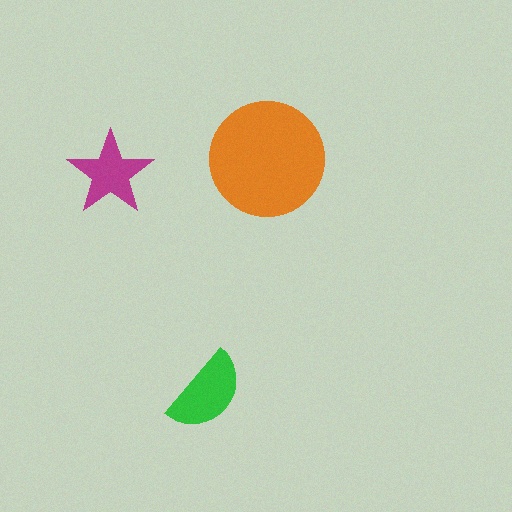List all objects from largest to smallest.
The orange circle, the green semicircle, the magenta star.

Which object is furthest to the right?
The orange circle is rightmost.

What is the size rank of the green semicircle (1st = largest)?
2nd.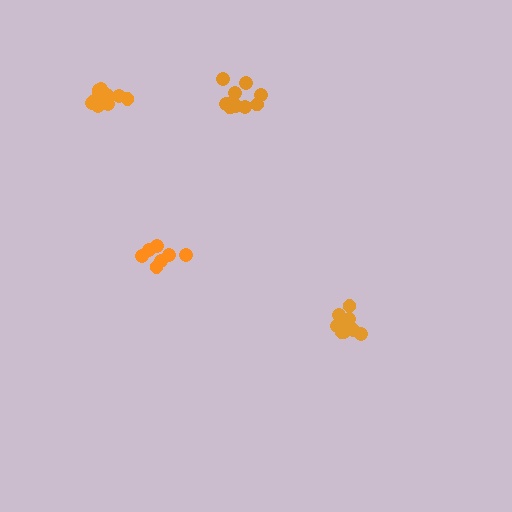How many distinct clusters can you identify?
There are 4 distinct clusters.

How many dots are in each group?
Group 1: 11 dots, Group 2: 12 dots, Group 3: 7 dots, Group 4: 10 dots (40 total).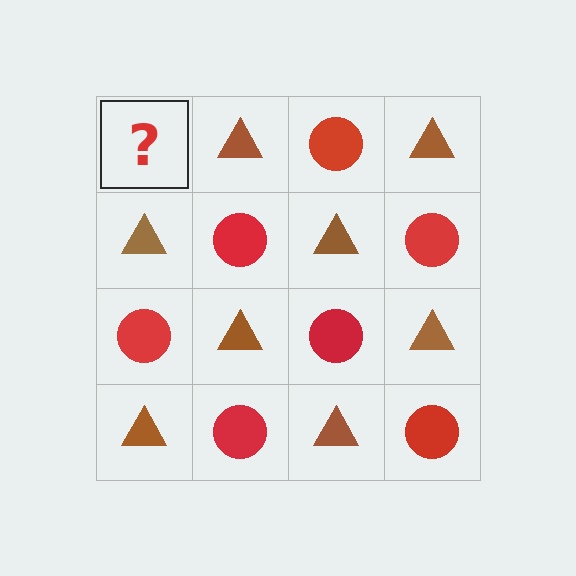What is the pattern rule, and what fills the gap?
The rule is that it alternates red circle and brown triangle in a checkerboard pattern. The gap should be filled with a red circle.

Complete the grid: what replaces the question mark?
The question mark should be replaced with a red circle.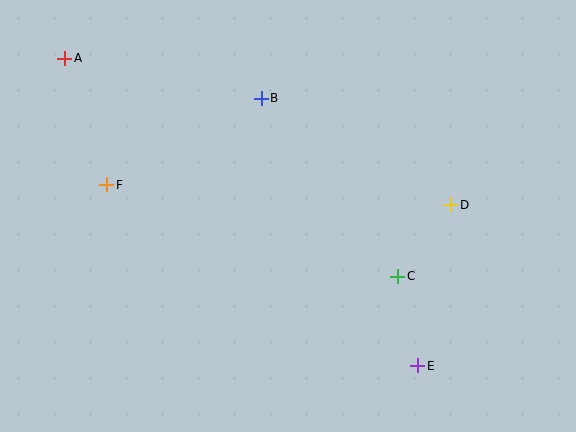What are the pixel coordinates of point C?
Point C is at (398, 276).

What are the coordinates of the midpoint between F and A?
The midpoint between F and A is at (86, 121).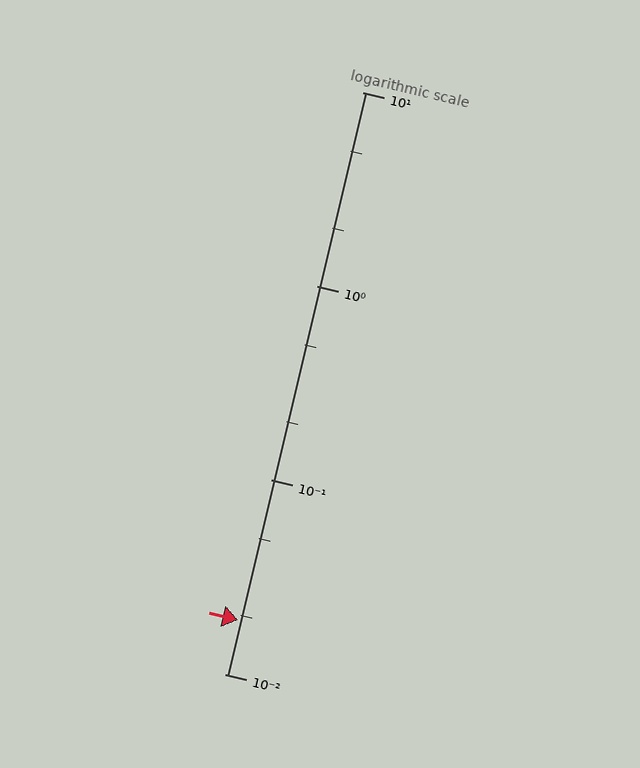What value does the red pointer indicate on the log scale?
The pointer indicates approximately 0.019.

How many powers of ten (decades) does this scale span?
The scale spans 3 decades, from 0.01 to 10.